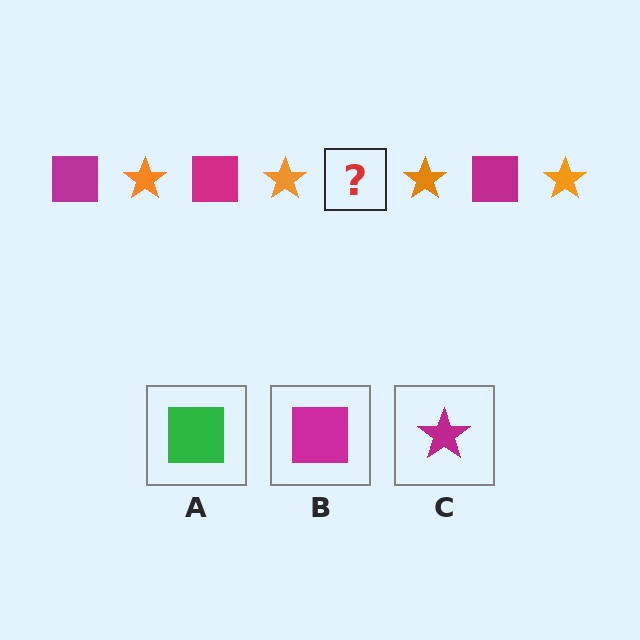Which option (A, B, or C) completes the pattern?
B.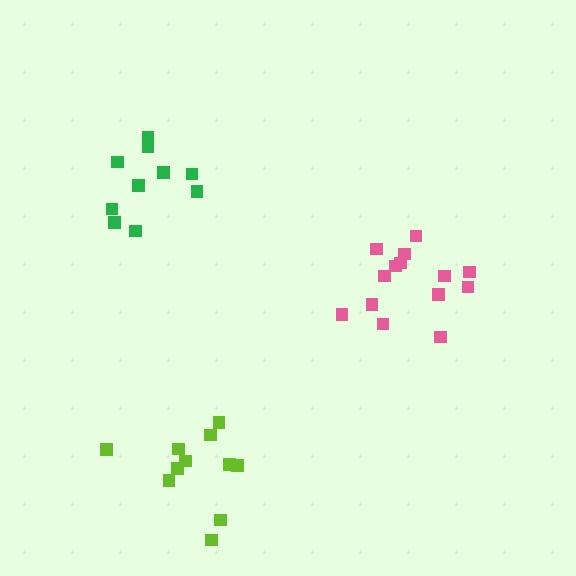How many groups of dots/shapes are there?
There are 3 groups.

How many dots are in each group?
Group 1: 11 dots, Group 2: 10 dots, Group 3: 14 dots (35 total).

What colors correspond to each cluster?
The clusters are colored: lime, green, pink.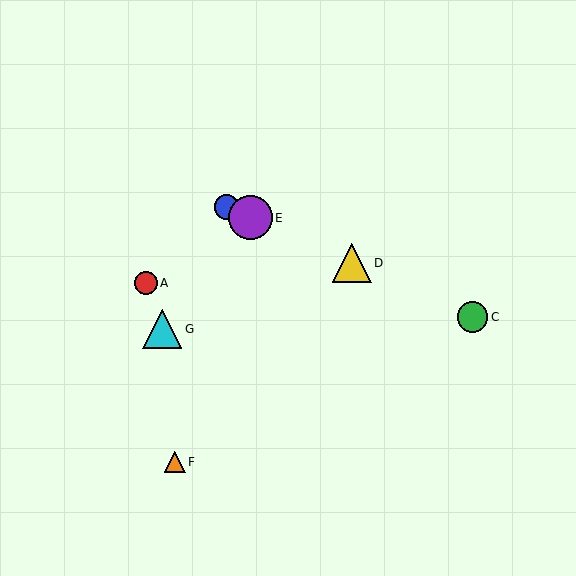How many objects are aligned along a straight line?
4 objects (B, C, D, E) are aligned along a straight line.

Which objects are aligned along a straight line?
Objects B, C, D, E are aligned along a straight line.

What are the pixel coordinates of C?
Object C is at (473, 317).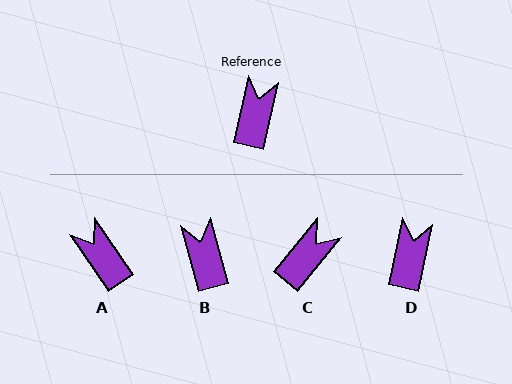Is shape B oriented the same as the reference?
No, it is off by about 28 degrees.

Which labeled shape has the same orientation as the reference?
D.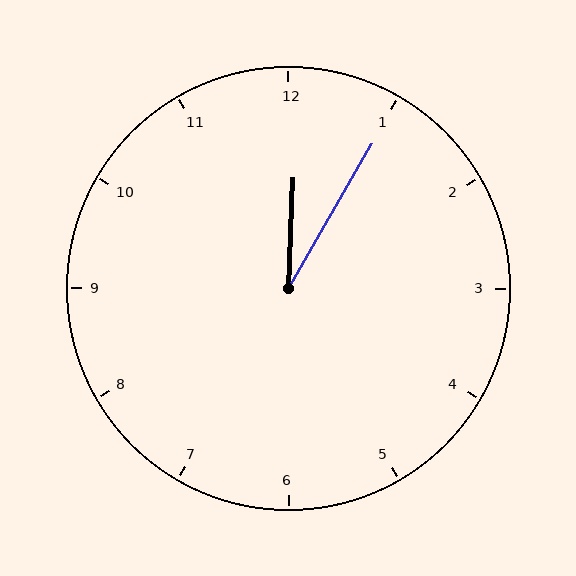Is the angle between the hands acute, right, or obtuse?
It is acute.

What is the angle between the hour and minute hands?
Approximately 28 degrees.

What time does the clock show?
12:05.